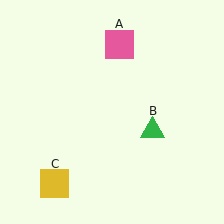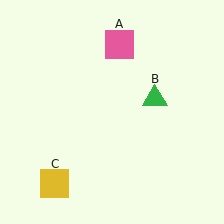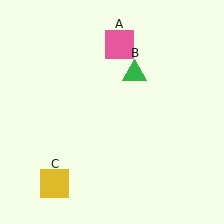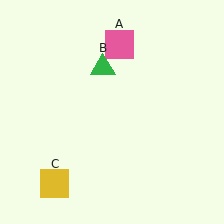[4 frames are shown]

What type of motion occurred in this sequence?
The green triangle (object B) rotated counterclockwise around the center of the scene.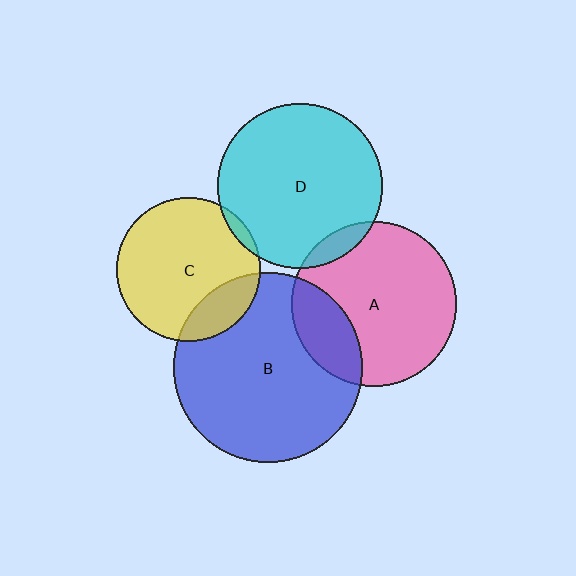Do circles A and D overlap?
Yes.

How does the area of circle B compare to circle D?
Approximately 1.3 times.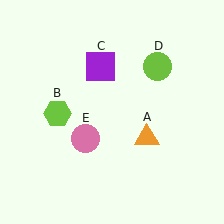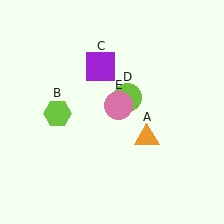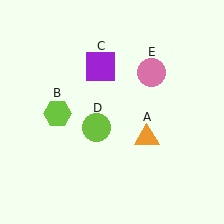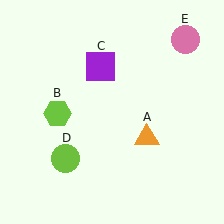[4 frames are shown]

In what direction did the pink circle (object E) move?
The pink circle (object E) moved up and to the right.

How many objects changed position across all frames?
2 objects changed position: lime circle (object D), pink circle (object E).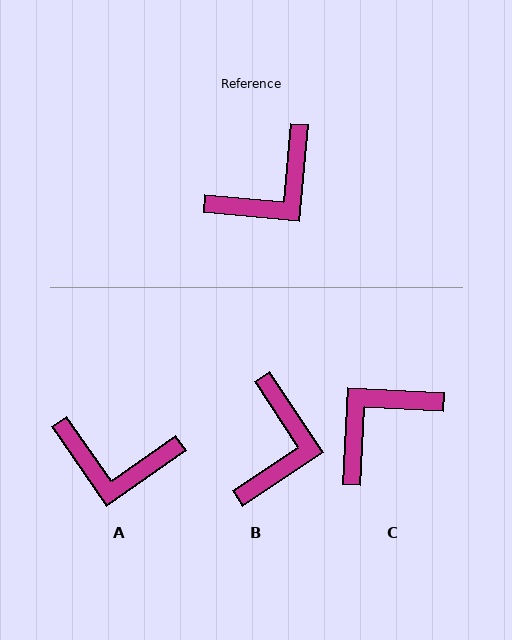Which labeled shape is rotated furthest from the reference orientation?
C, about 178 degrees away.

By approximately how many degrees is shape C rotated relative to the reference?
Approximately 178 degrees clockwise.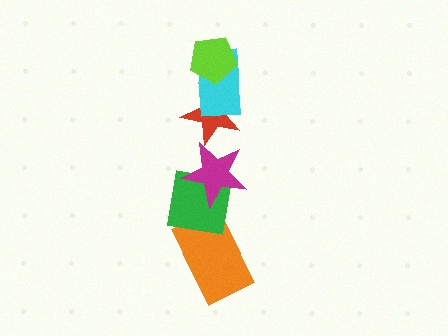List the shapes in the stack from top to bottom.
From top to bottom: the lime pentagon, the cyan rectangle, the red star, the magenta star, the green square, the orange rectangle.